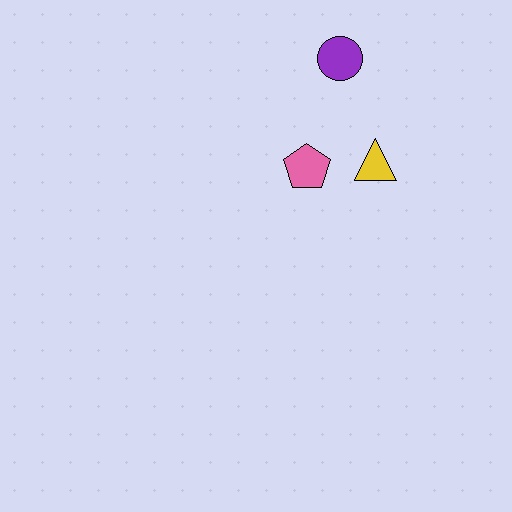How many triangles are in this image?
There is 1 triangle.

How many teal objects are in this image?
There are no teal objects.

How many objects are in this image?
There are 3 objects.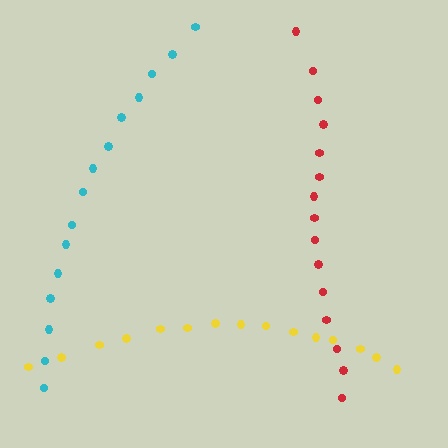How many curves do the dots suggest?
There are 3 distinct paths.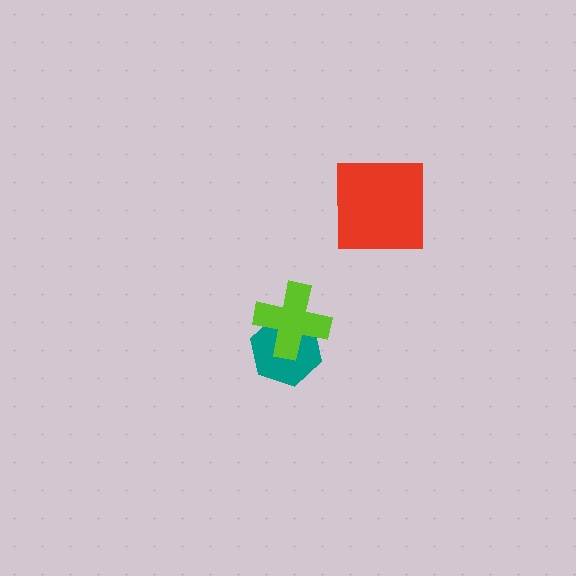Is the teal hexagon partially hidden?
Yes, it is partially covered by another shape.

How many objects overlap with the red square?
0 objects overlap with the red square.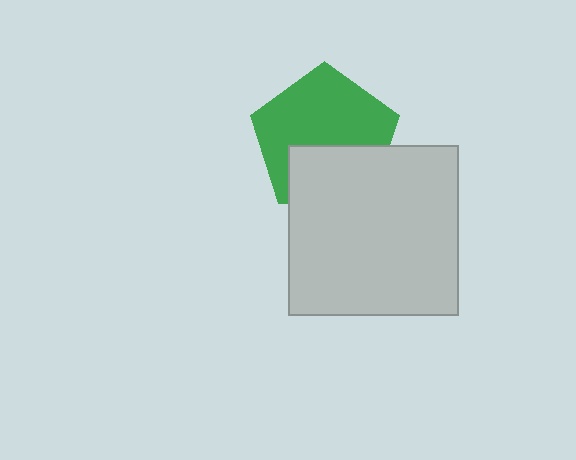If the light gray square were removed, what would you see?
You would see the complete green pentagon.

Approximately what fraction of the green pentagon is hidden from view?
Roughly 37% of the green pentagon is hidden behind the light gray square.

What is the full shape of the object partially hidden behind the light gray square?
The partially hidden object is a green pentagon.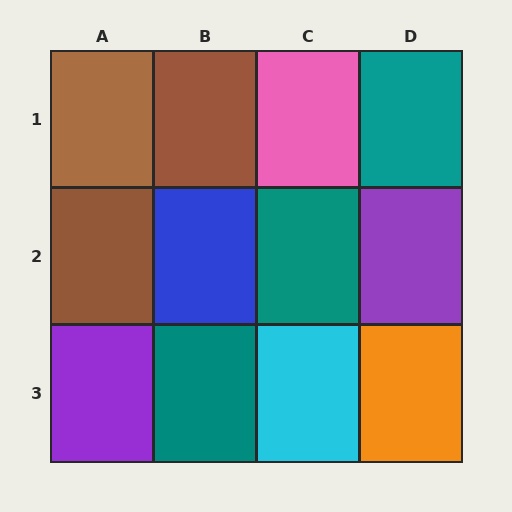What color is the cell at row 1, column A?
Brown.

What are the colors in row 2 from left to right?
Brown, blue, teal, purple.